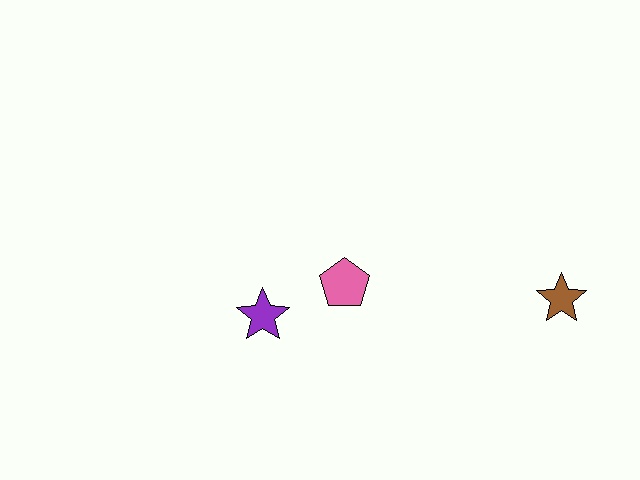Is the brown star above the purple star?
Yes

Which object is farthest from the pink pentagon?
The brown star is farthest from the pink pentagon.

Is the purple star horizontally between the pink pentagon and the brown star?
No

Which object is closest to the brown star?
The pink pentagon is closest to the brown star.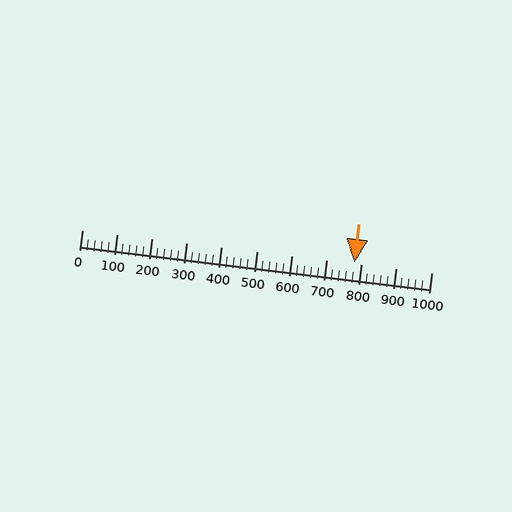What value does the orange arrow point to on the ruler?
The orange arrow points to approximately 780.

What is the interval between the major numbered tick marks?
The major tick marks are spaced 100 units apart.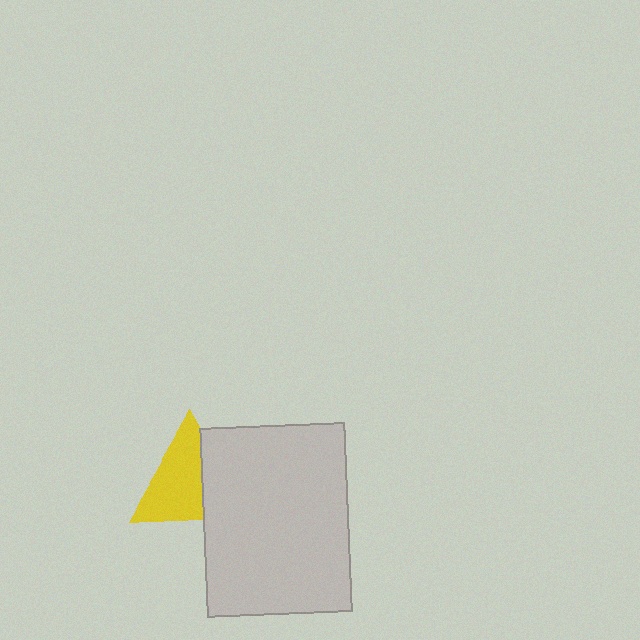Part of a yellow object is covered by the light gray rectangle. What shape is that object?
It is a triangle.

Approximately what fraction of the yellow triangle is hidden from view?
Roughly 35% of the yellow triangle is hidden behind the light gray rectangle.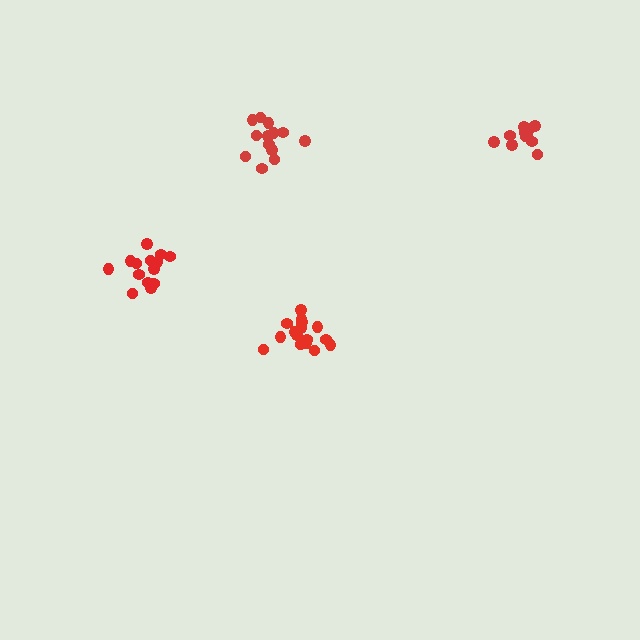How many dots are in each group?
Group 1: 15 dots, Group 2: 11 dots, Group 3: 13 dots, Group 4: 16 dots (55 total).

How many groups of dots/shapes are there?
There are 4 groups.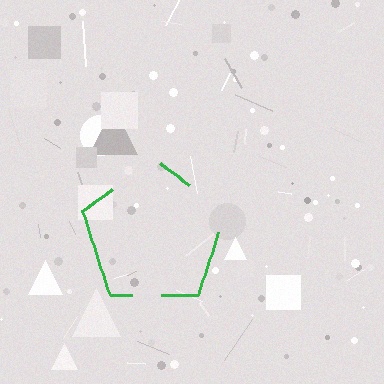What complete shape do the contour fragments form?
The contour fragments form a pentagon.